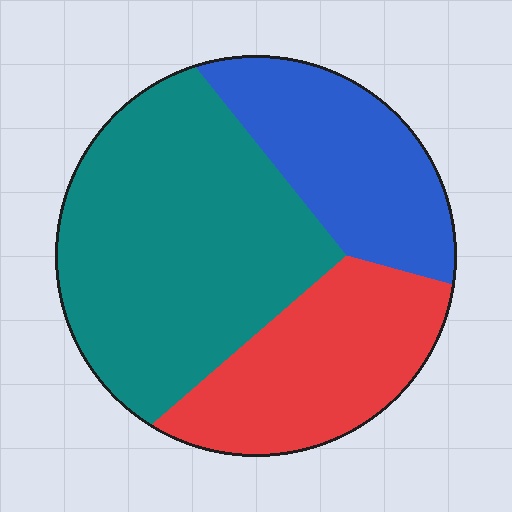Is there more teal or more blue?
Teal.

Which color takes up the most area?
Teal, at roughly 50%.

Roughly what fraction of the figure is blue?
Blue covers 24% of the figure.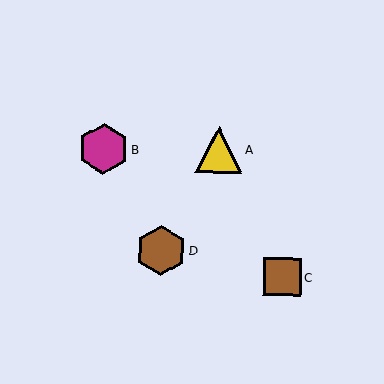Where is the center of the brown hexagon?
The center of the brown hexagon is at (161, 251).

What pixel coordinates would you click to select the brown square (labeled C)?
Click at (282, 277) to select the brown square C.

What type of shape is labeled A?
Shape A is a yellow triangle.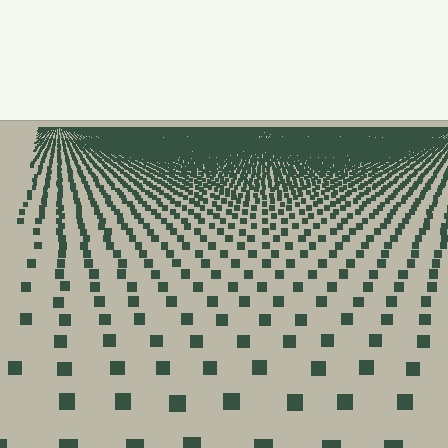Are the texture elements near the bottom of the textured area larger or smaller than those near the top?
Larger. Near the bottom, elements are closer to the viewer and appear at a bigger on-screen size.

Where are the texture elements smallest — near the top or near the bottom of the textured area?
Near the top.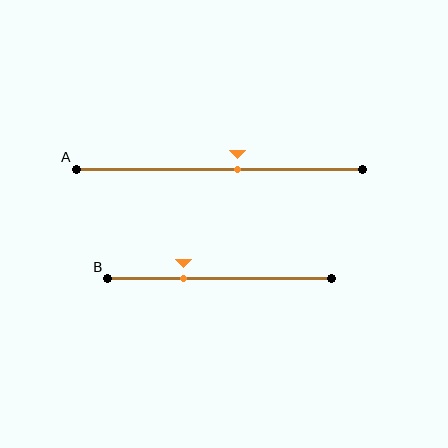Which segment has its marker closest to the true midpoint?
Segment A has its marker closest to the true midpoint.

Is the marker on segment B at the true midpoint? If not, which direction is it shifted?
No, the marker on segment B is shifted to the left by about 16% of the segment length.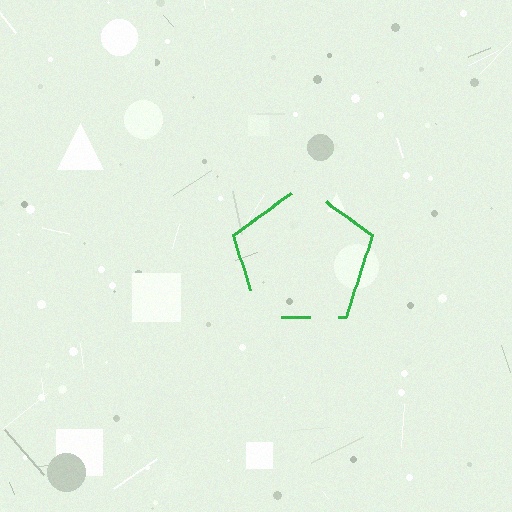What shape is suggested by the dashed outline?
The dashed outline suggests a pentagon.